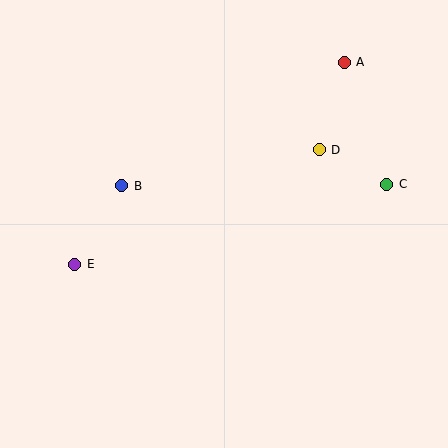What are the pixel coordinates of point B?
Point B is at (122, 186).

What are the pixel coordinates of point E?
Point E is at (74, 264).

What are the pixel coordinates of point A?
Point A is at (344, 62).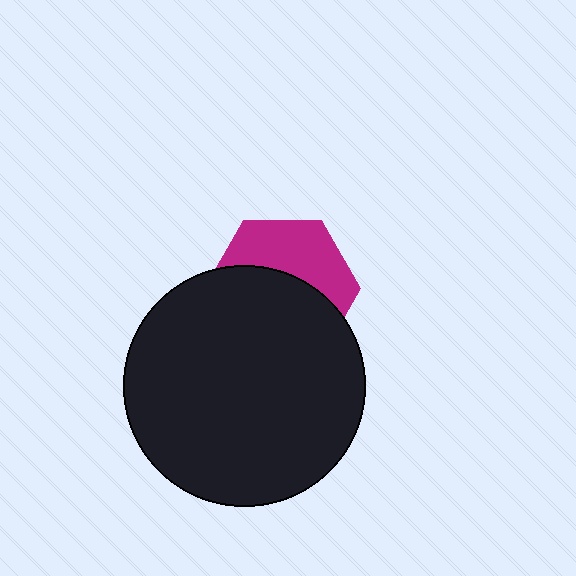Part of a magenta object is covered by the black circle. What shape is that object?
It is a hexagon.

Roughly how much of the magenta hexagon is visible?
A small part of it is visible (roughly 42%).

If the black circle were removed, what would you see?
You would see the complete magenta hexagon.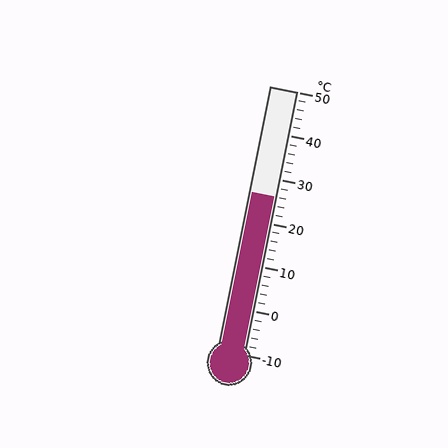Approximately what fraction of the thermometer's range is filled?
The thermometer is filled to approximately 60% of its range.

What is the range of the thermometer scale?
The thermometer scale ranges from -10°C to 50°C.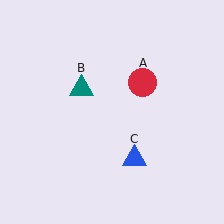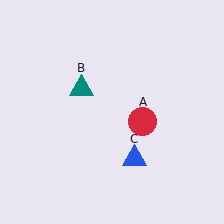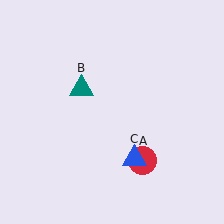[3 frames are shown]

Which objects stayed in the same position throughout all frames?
Teal triangle (object B) and blue triangle (object C) remained stationary.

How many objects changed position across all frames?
1 object changed position: red circle (object A).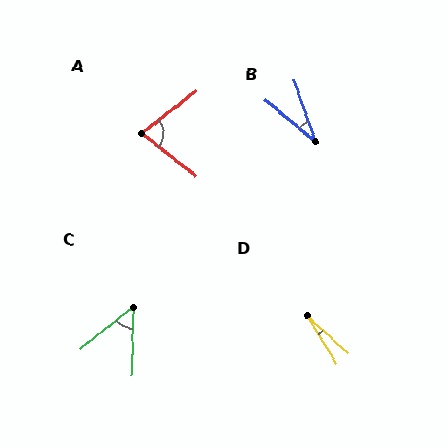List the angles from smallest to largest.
D (16°), B (31°), C (50°), A (76°).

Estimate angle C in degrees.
Approximately 50 degrees.